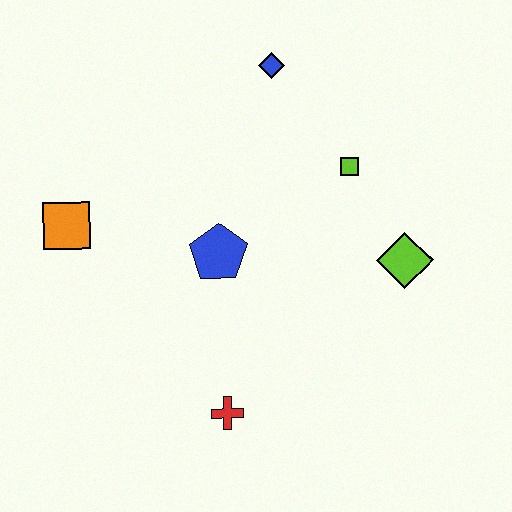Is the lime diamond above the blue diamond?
No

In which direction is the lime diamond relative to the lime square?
The lime diamond is below the lime square.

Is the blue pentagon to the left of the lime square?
Yes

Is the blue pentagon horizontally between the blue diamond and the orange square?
Yes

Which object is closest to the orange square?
The blue pentagon is closest to the orange square.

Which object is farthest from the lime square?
The orange square is farthest from the lime square.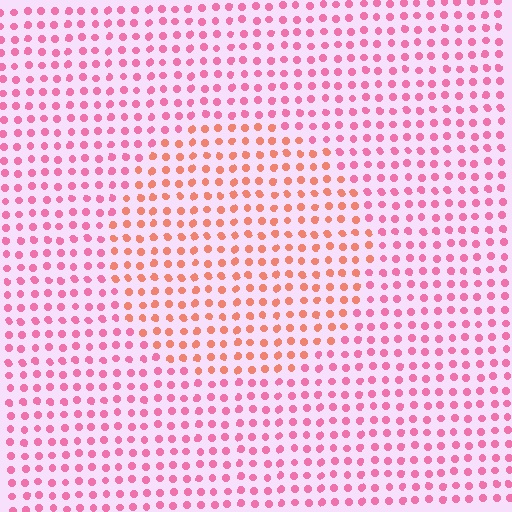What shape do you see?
I see a circle.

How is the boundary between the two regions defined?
The boundary is defined purely by a slight shift in hue (about 35 degrees). Spacing, size, and orientation are identical on both sides.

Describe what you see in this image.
The image is filled with small pink elements in a uniform arrangement. A circle-shaped region is visible where the elements are tinted to a slightly different hue, forming a subtle color boundary.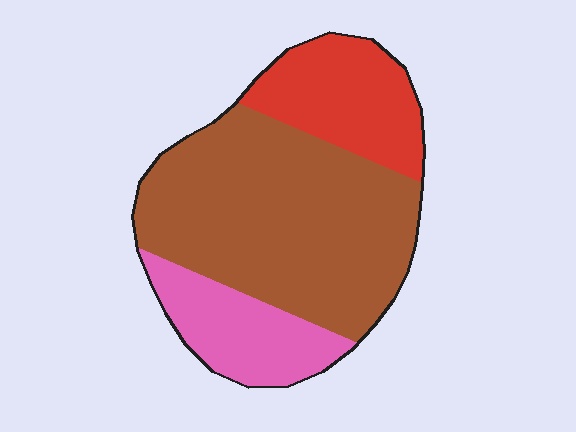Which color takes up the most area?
Brown, at roughly 60%.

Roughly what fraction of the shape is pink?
Pink covers 19% of the shape.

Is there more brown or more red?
Brown.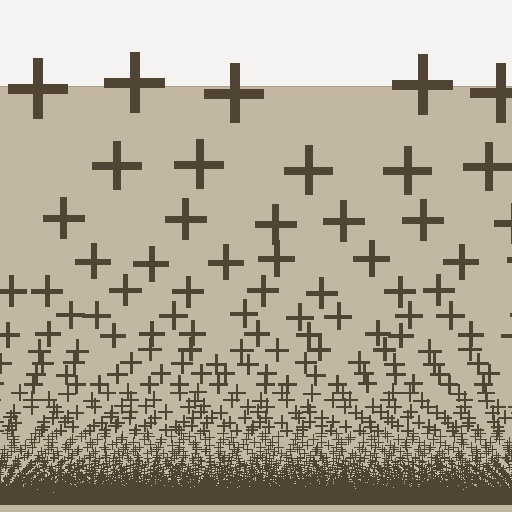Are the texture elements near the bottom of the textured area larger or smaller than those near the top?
Smaller. The gradient is inverted — elements near the bottom are smaller and denser.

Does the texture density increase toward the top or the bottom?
Density increases toward the bottom.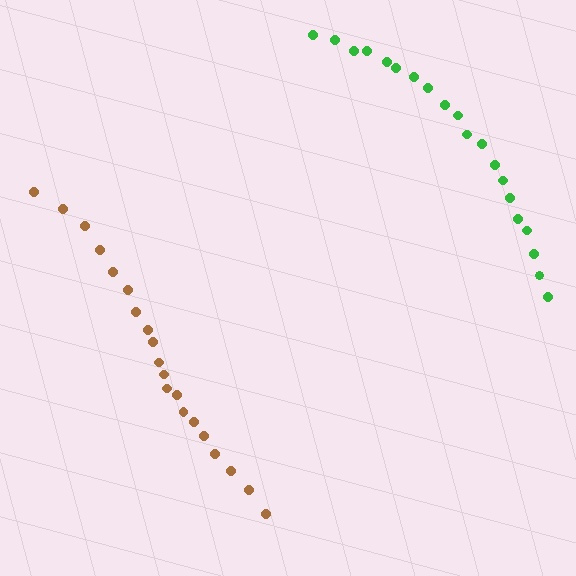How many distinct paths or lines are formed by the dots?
There are 2 distinct paths.